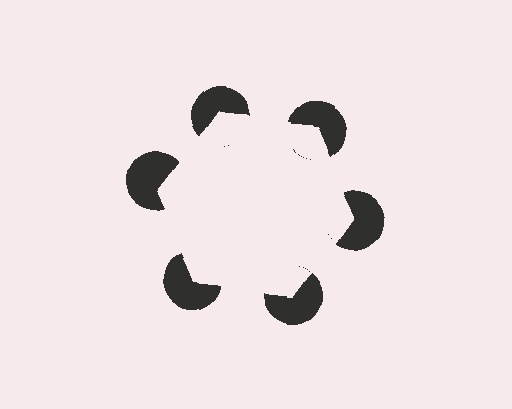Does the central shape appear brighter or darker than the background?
It typically appears slightly brighter than the background, even though no actual brightness change is drawn.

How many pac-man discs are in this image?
There are 6 — one at each vertex of the illusory hexagon.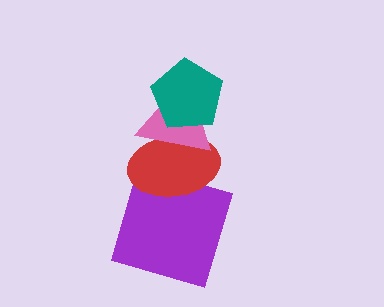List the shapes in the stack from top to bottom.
From top to bottom: the teal pentagon, the pink triangle, the red ellipse, the purple square.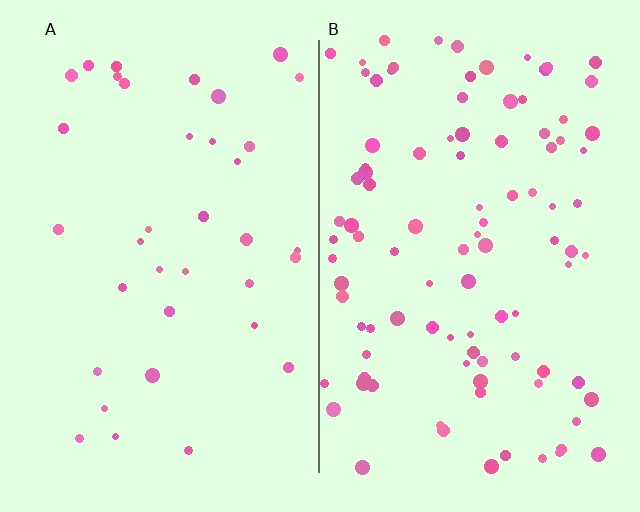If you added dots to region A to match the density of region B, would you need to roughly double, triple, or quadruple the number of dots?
Approximately triple.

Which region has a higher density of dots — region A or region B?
B (the right).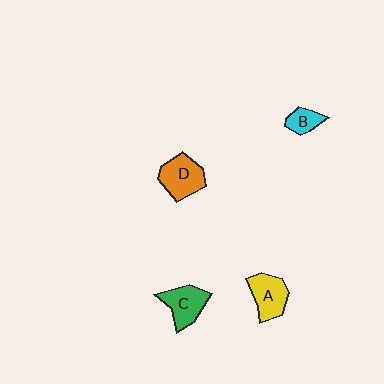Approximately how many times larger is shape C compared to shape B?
Approximately 1.9 times.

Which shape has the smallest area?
Shape B (cyan).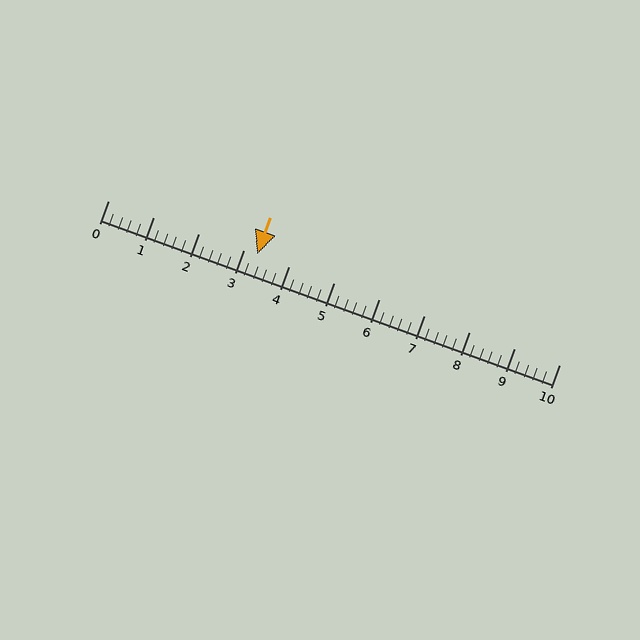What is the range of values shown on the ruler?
The ruler shows values from 0 to 10.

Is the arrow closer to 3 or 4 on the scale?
The arrow is closer to 3.